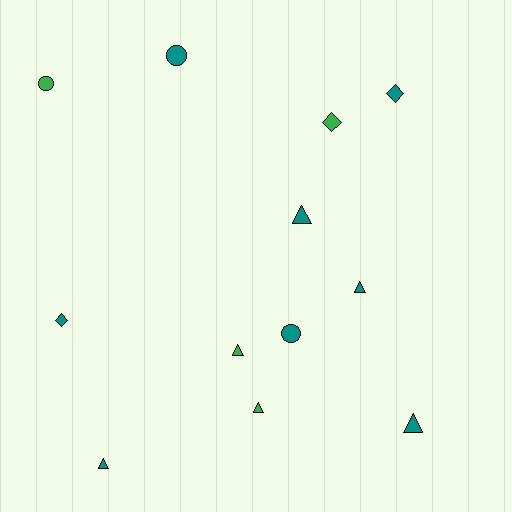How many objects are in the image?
There are 12 objects.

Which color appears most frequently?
Teal, with 8 objects.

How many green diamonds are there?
There is 1 green diamond.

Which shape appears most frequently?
Triangle, with 6 objects.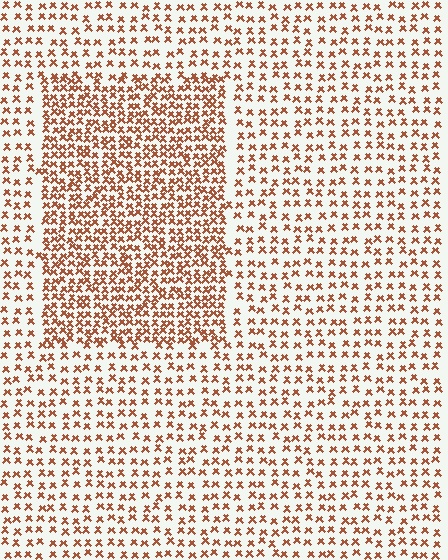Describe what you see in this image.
The image contains small brown elements arranged at two different densities. A rectangle-shaped region is visible where the elements are more densely packed than the surrounding area.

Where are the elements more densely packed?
The elements are more densely packed inside the rectangle boundary.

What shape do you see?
I see a rectangle.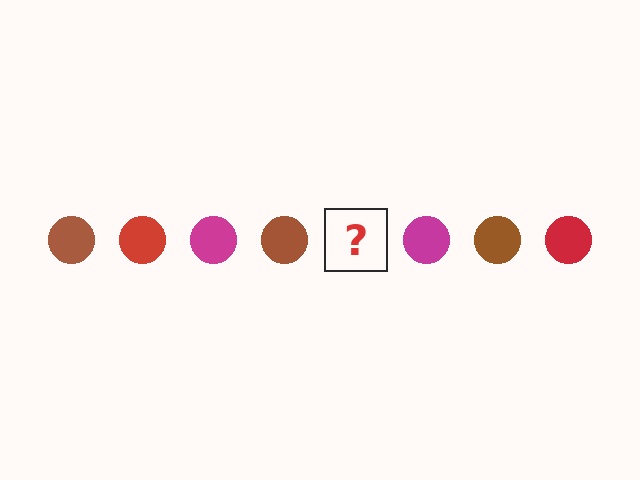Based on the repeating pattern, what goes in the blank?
The blank should be a red circle.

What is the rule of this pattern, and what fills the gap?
The rule is that the pattern cycles through brown, red, magenta circles. The gap should be filled with a red circle.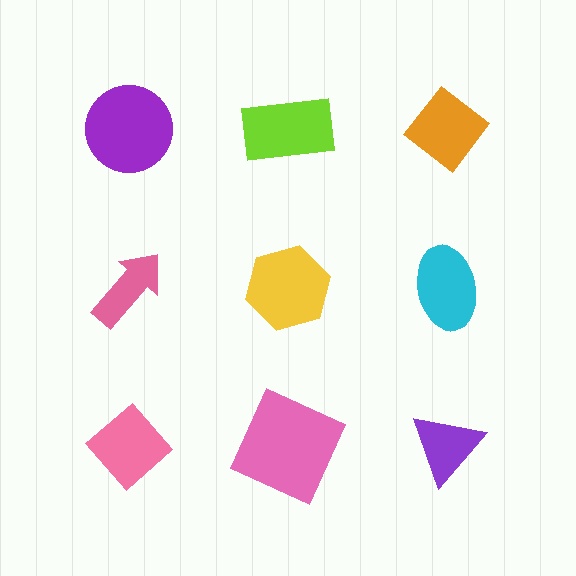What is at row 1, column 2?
A lime rectangle.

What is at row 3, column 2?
A pink square.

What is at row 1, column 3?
An orange diamond.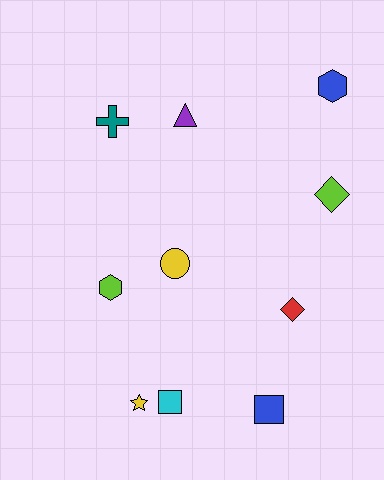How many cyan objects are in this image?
There is 1 cyan object.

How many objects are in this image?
There are 10 objects.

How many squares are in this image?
There are 2 squares.